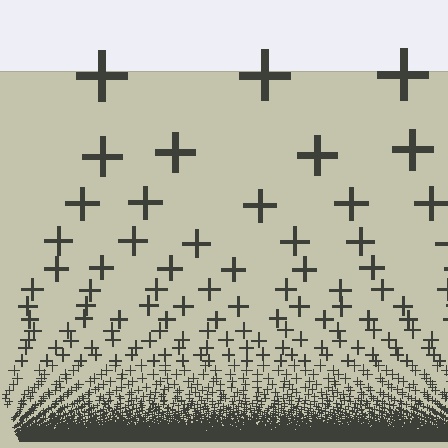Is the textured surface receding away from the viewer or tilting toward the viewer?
The surface appears to tilt toward the viewer. Texture elements get larger and sparser toward the top.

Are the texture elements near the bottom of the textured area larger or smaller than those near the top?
Smaller. The gradient is inverted — elements near the bottom are smaller and denser.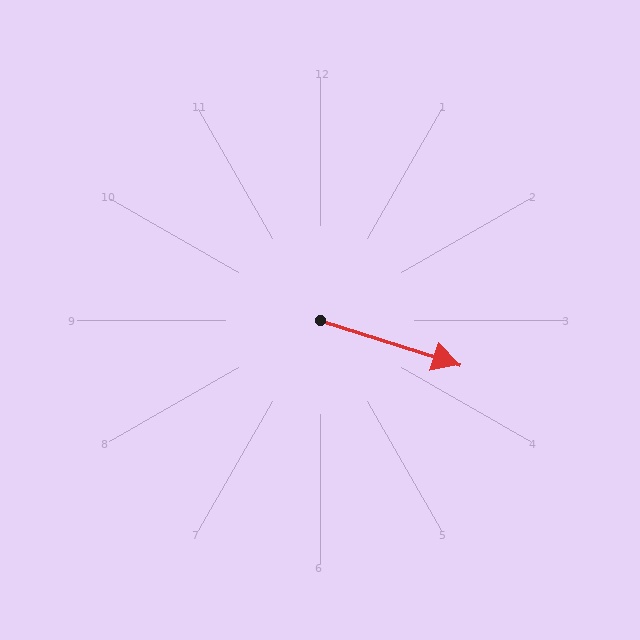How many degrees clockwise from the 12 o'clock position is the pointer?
Approximately 108 degrees.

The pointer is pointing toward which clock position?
Roughly 4 o'clock.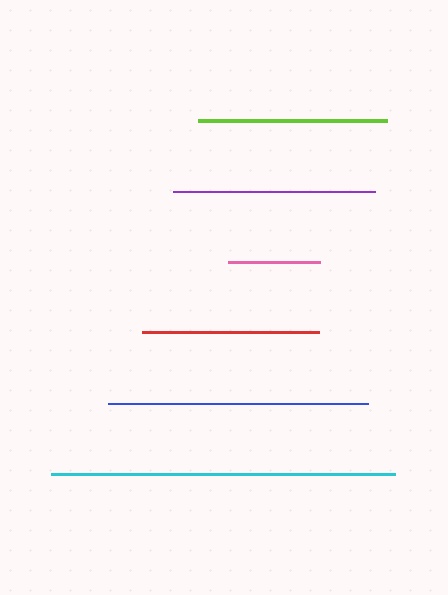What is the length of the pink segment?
The pink segment is approximately 93 pixels long.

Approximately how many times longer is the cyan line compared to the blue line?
The cyan line is approximately 1.3 times the length of the blue line.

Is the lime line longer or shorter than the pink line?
The lime line is longer than the pink line.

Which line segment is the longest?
The cyan line is the longest at approximately 344 pixels.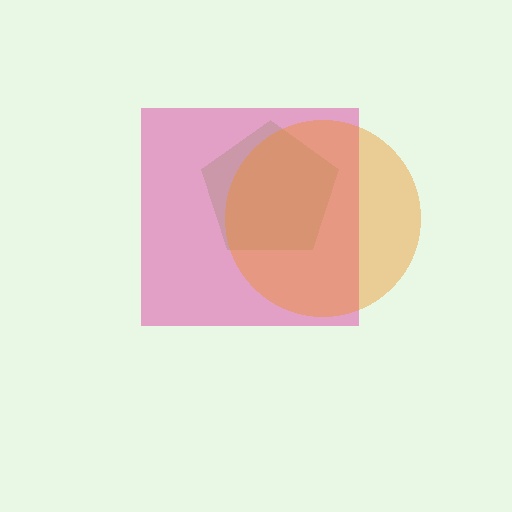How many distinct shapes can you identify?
There are 3 distinct shapes: a lime pentagon, a pink square, an orange circle.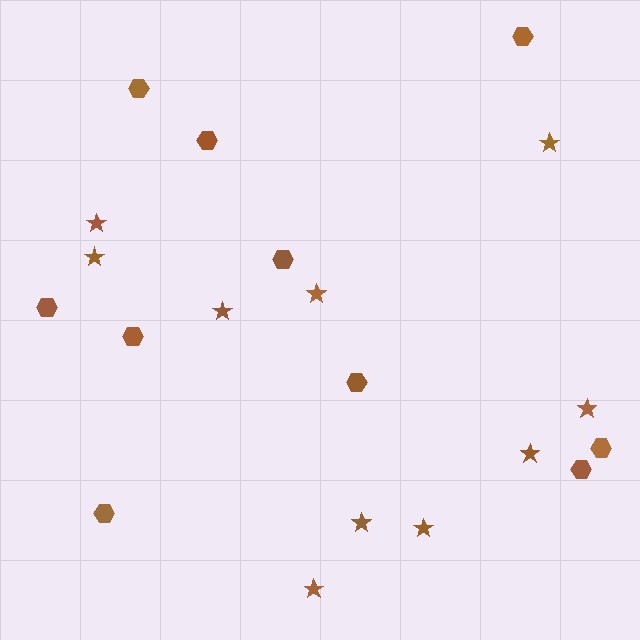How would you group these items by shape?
There are 2 groups: one group of hexagons (10) and one group of stars (10).